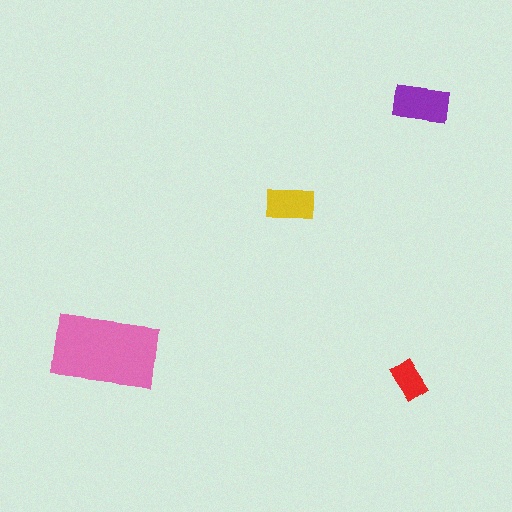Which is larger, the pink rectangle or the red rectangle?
The pink one.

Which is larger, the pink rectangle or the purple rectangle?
The pink one.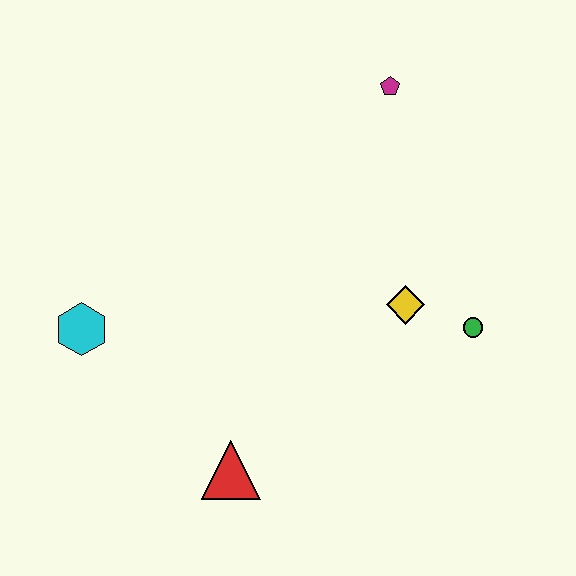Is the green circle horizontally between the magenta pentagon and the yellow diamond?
No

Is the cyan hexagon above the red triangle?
Yes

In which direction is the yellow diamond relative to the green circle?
The yellow diamond is to the left of the green circle.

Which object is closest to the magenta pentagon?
The yellow diamond is closest to the magenta pentagon.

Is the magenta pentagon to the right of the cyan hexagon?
Yes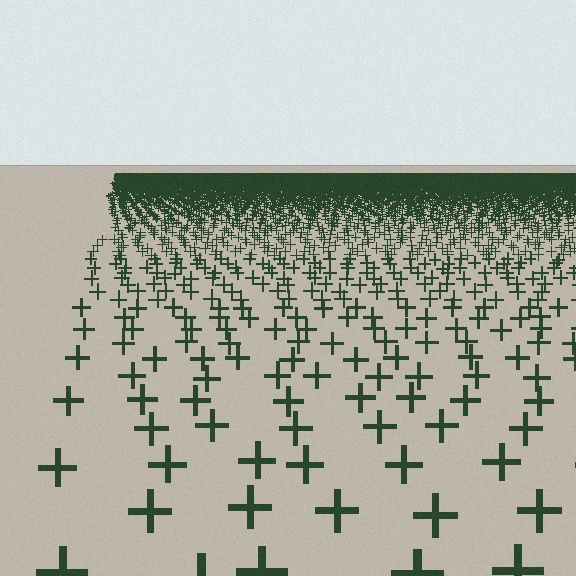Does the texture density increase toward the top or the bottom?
Density increases toward the top.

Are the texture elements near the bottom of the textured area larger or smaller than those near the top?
Larger. Near the bottom, elements are closer to the viewer and appear at a bigger on-screen size.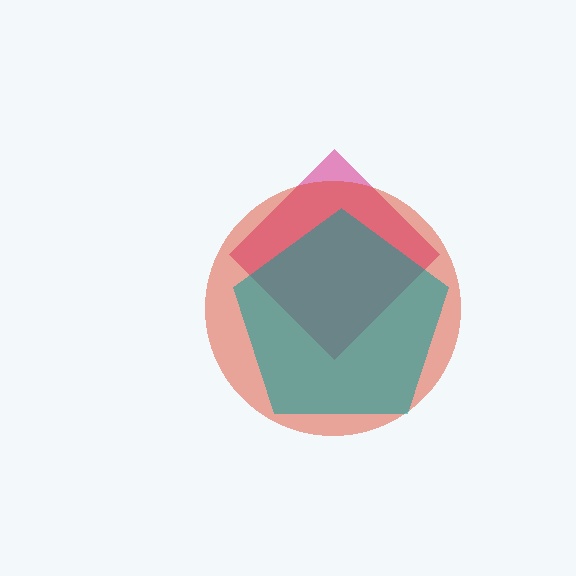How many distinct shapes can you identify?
There are 3 distinct shapes: a magenta diamond, a red circle, a teal pentagon.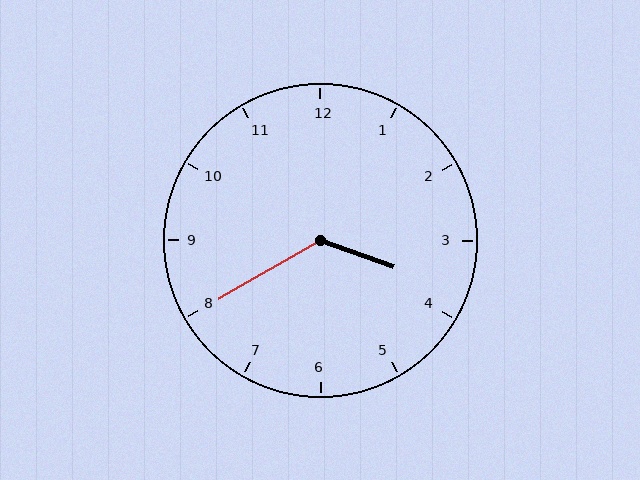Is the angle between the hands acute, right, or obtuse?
It is obtuse.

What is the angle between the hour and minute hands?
Approximately 130 degrees.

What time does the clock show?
3:40.